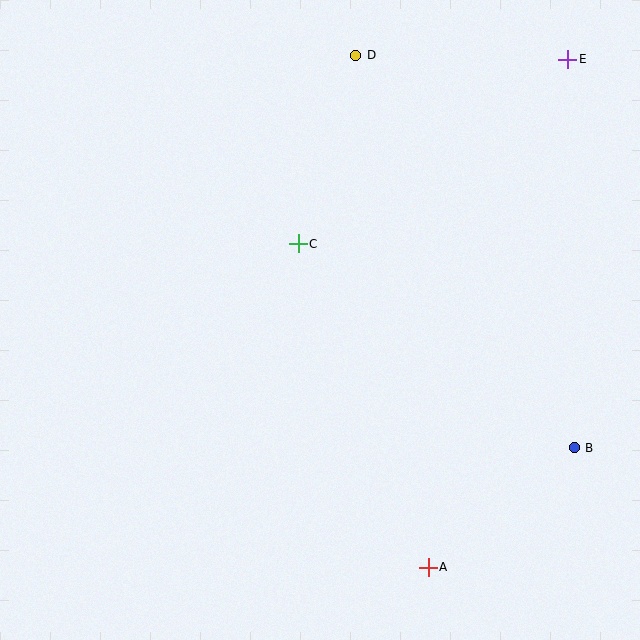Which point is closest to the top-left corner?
Point D is closest to the top-left corner.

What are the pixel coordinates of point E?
Point E is at (568, 59).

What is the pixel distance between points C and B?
The distance between C and B is 343 pixels.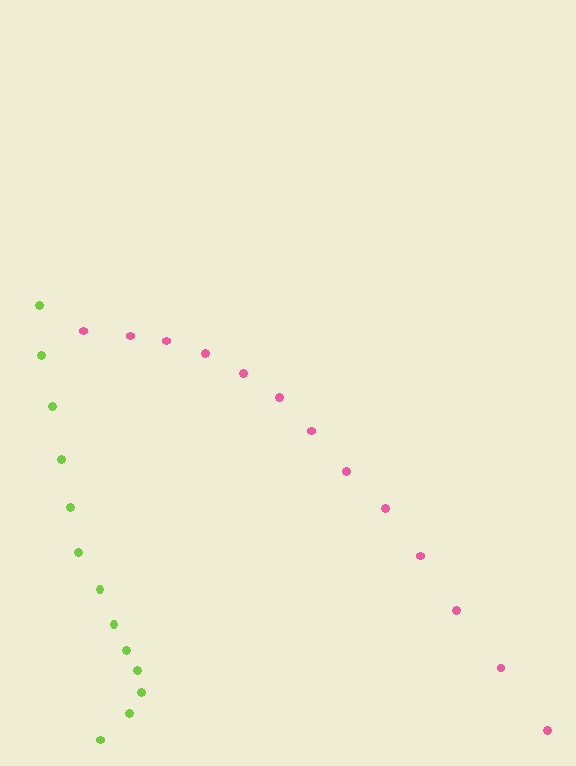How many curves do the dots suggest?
There are 2 distinct paths.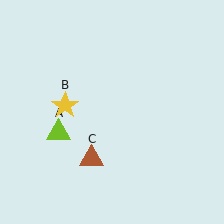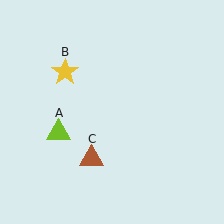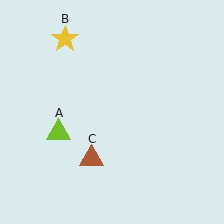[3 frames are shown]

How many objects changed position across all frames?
1 object changed position: yellow star (object B).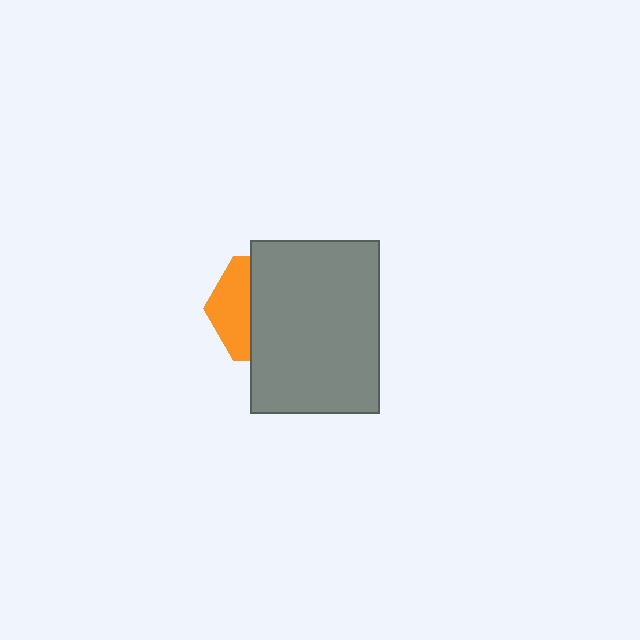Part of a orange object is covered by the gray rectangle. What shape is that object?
It is a hexagon.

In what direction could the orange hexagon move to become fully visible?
The orange hexagon could move left. That would shift it out from behind the gray rectangle entirely.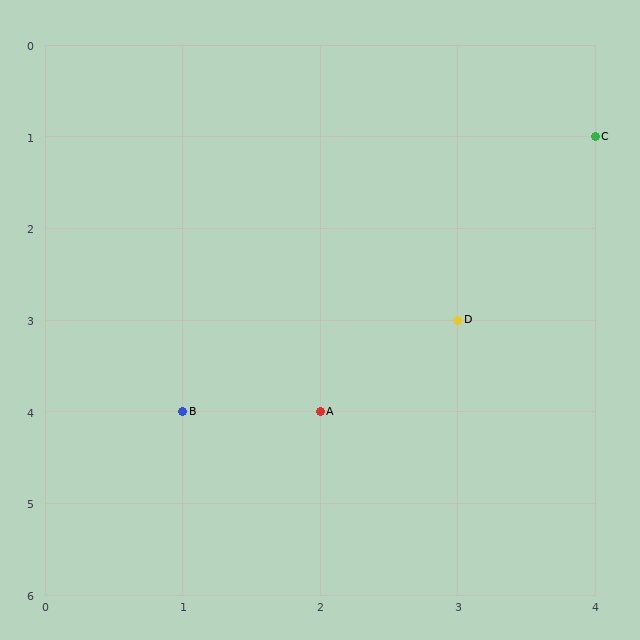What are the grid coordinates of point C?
Point C is at grid coordinates (4, 1).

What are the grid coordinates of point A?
Point A is at grid coordinates (2, 4).